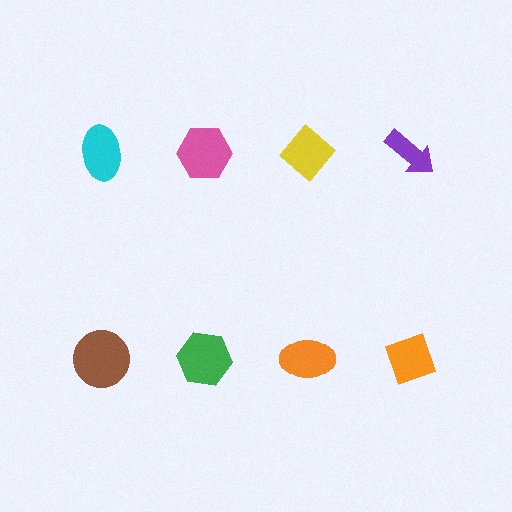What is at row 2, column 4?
An orange diamond.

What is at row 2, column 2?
A green hexagon.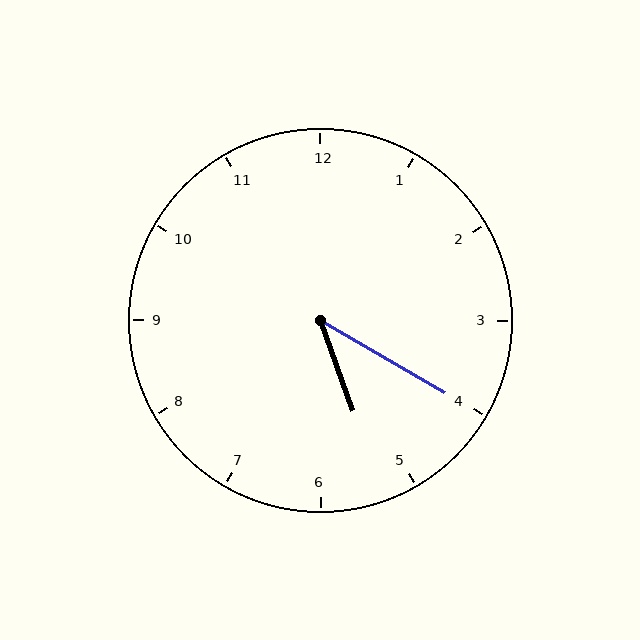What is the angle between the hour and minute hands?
Approximately 40 degrees.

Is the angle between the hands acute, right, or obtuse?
It is acute.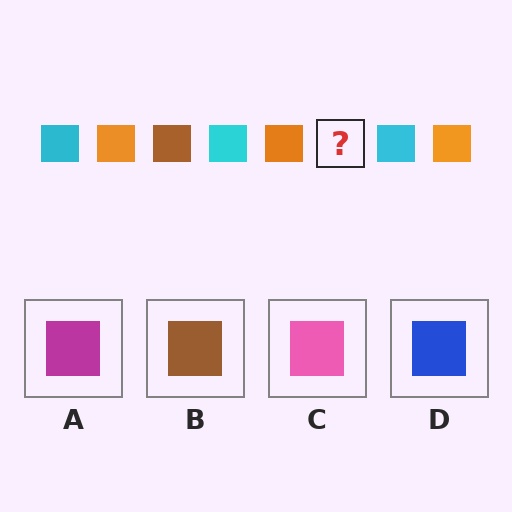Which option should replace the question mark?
Option B.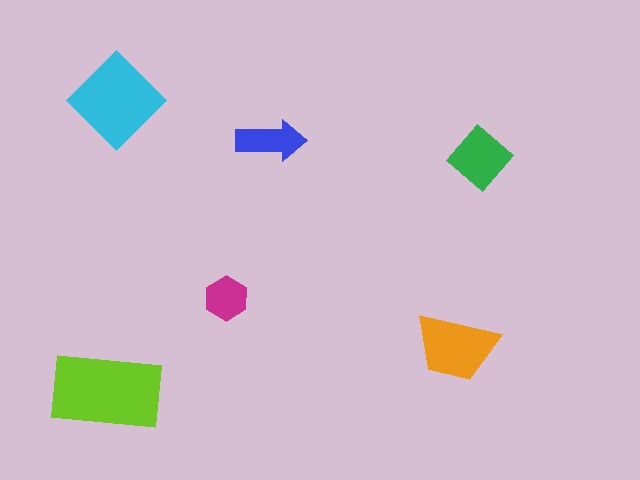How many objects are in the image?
There are 6 objects in the image.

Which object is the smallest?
The magenta hexagon.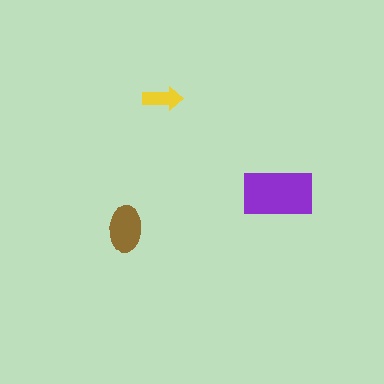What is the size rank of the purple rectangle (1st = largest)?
1st.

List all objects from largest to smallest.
The purple rectangle, the brown ellipse, the yellow arrow.